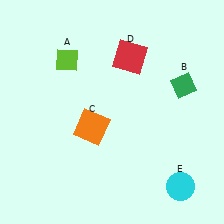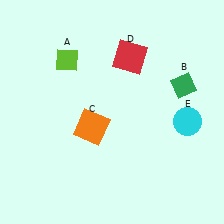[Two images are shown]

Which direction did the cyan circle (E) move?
The cyan circle (E) moved up.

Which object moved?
The cyan circle (E) moved up.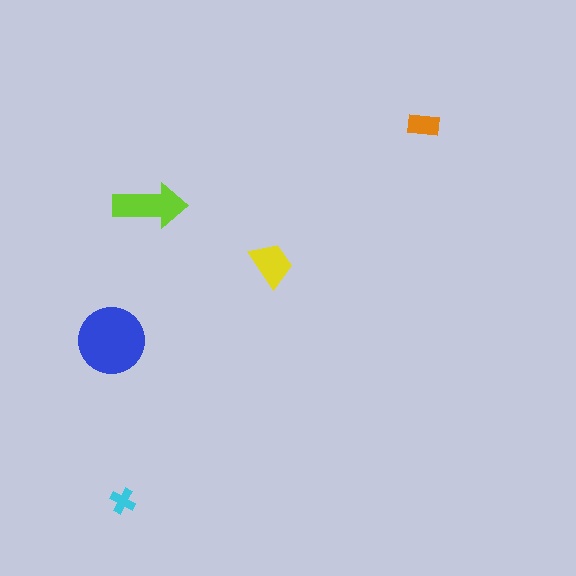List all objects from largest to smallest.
The blue circle, the lime arrow, the yellow trapezoid, the orange rectangle, the cyan cross.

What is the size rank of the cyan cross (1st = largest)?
5th.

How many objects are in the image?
There are 5 objects in the image.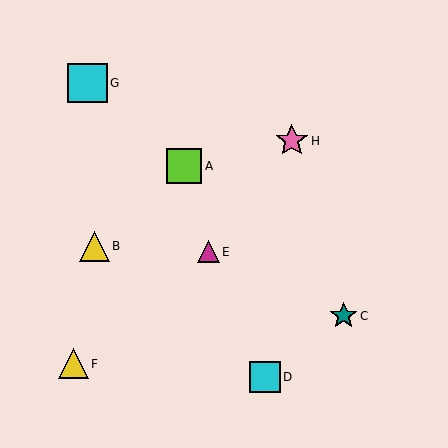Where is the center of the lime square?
The center of the lime square is at (184, 166).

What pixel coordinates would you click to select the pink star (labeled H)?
Click at (292, 141) to select the pink star H.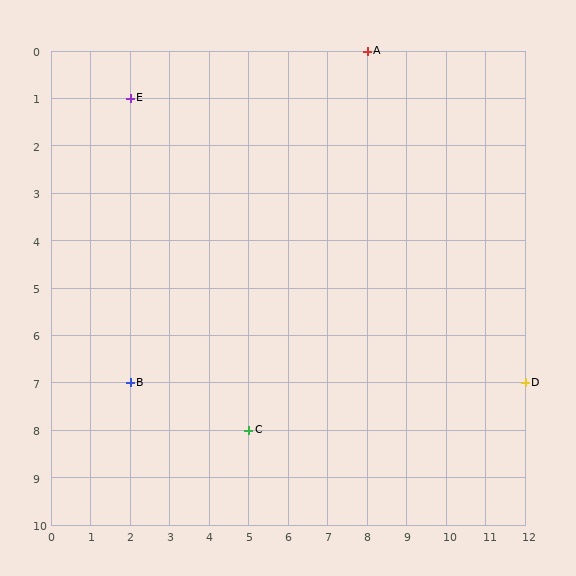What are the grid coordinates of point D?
Point D is at grid coordinates (12, 7).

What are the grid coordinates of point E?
Point E is at grid coordinates (2, 1).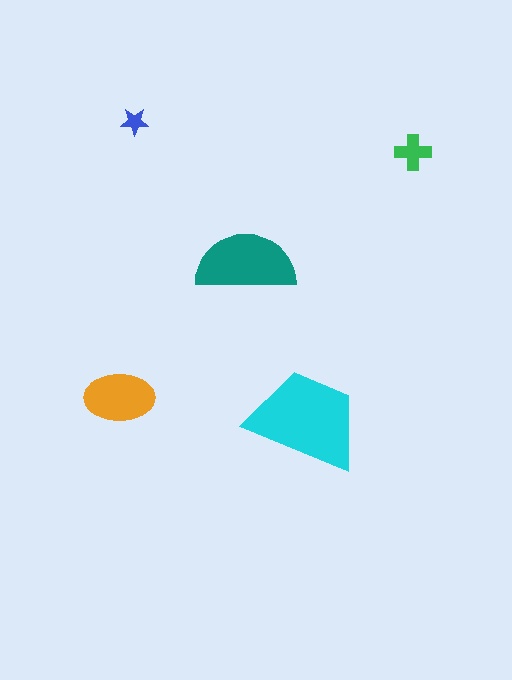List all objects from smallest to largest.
The blue star, the green cross, the orange ellipse, the teal semicircle, the cyan trapezoid.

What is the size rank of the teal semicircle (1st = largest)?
2nd.